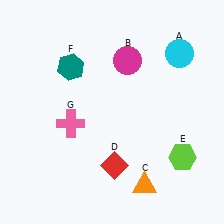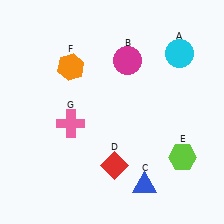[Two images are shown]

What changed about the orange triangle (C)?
In Image 1, C is orange. In Image 2, it changed to blue.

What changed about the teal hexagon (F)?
In Image 1, F is teal. In Image 2, it changed to orange.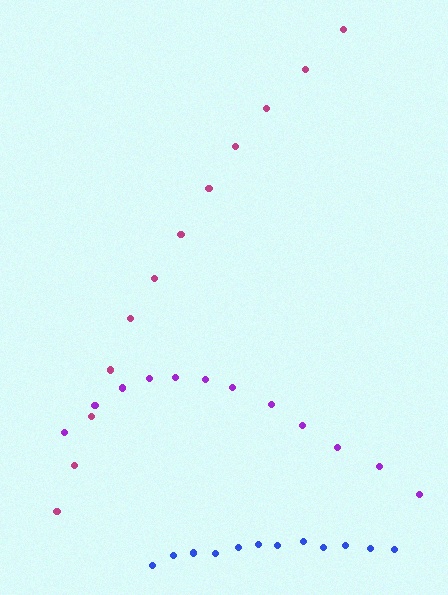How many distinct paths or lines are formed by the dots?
There are 3 distinct paths.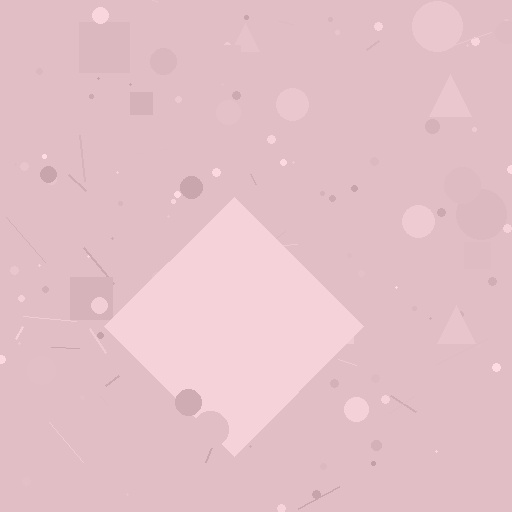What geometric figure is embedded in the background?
A diamond is embedded in the background.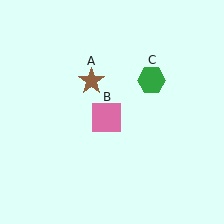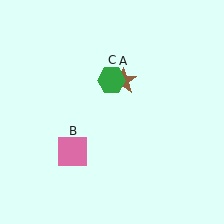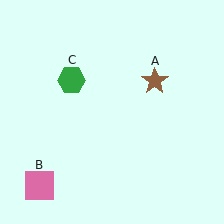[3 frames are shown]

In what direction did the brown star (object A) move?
The brown star (object A) moved right.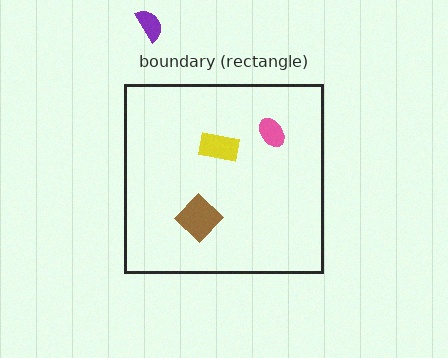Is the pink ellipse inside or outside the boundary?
Inside.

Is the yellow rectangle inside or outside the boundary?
Inside.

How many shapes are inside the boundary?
3 inside, 1 outside.